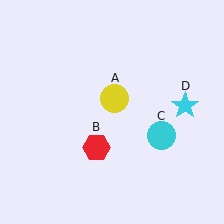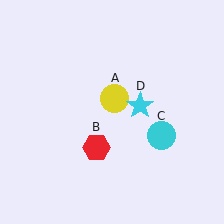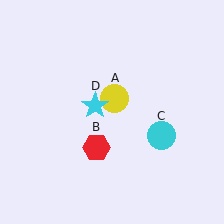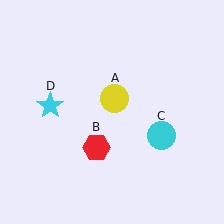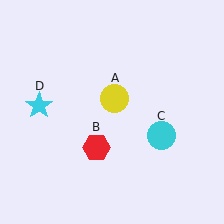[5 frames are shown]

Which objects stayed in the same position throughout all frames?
Yellow circle (object A) and red hexagon (object B) and cyan circle (object C) remained stationary.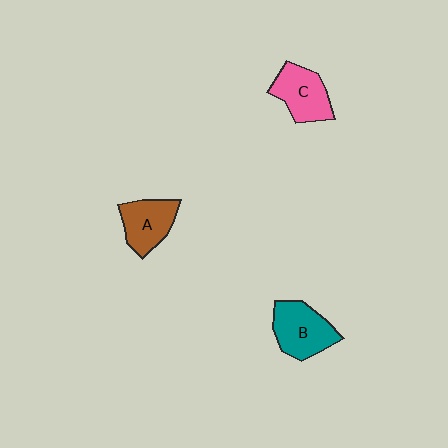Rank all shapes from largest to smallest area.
From largest to smallest: B (teal), C (pink), A (brown).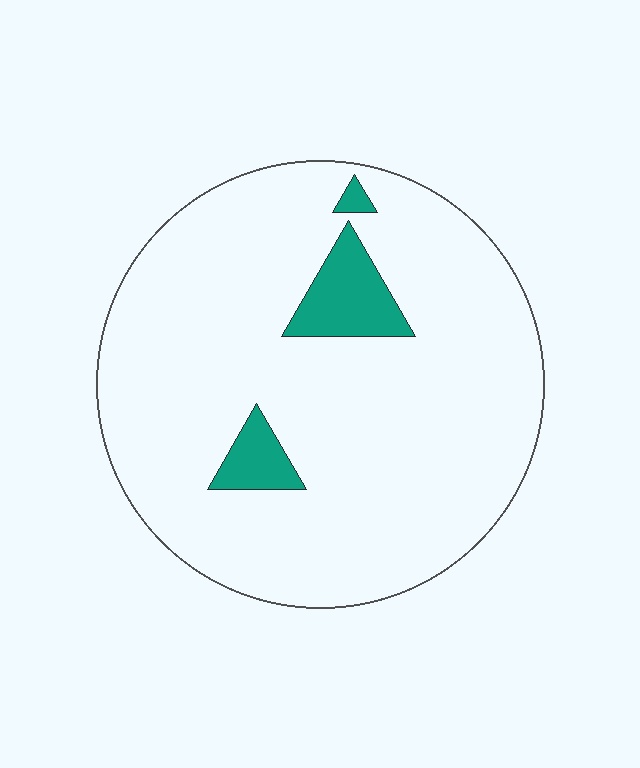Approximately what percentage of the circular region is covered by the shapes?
Approximately 10%.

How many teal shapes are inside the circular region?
3.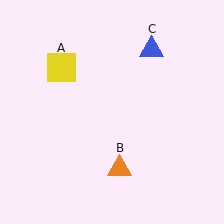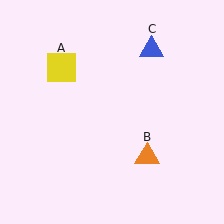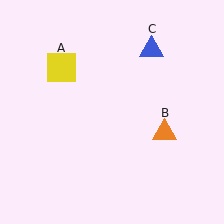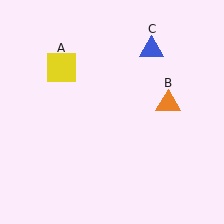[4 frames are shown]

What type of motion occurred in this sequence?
The orange triangle (object B) rotated counterclockwise around the center of the scene.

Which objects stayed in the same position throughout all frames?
Yellow square (object A) and blue triangle (object C) remained stationary.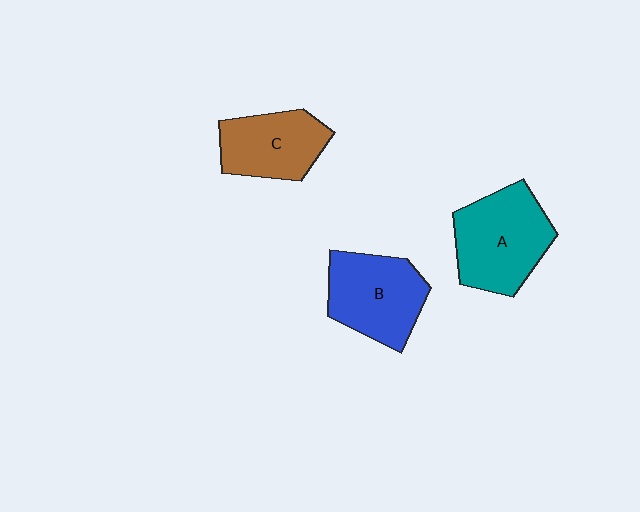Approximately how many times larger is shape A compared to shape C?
Approximately 1.3 times.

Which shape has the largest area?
Shape A (teal).